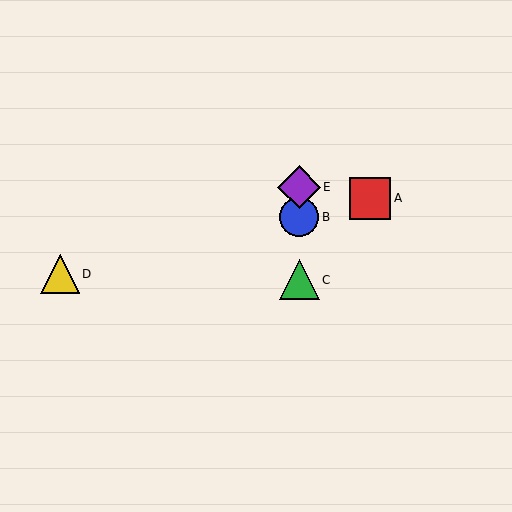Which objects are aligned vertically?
Objects B, C, E are aligned vertically.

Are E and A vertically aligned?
No, E is at x≈299 and A is at x≈370.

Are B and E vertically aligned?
Yes, both are at x≈299.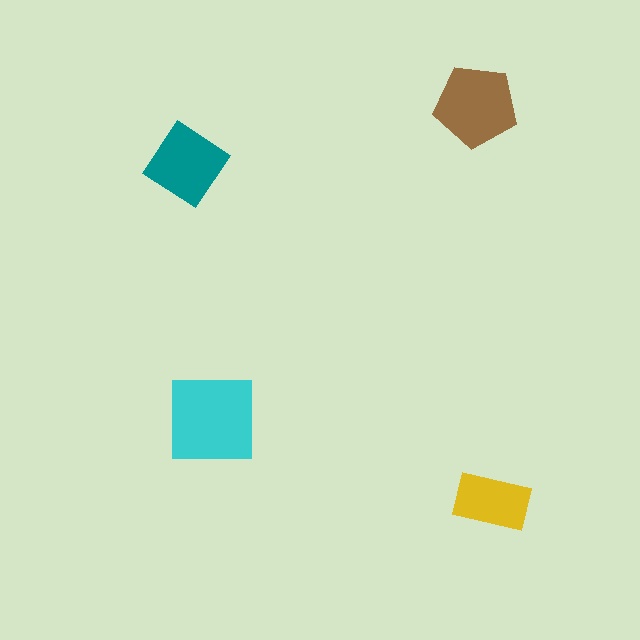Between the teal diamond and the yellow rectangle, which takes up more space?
The teal diamond.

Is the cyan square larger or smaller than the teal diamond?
Larger.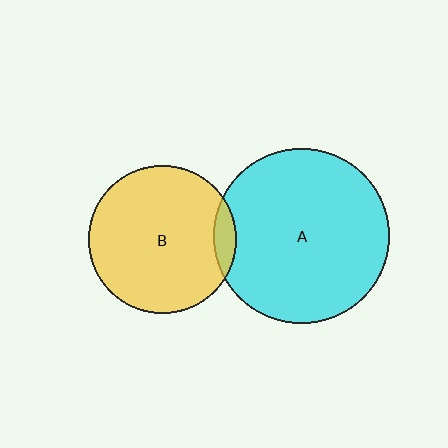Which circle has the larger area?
Circle A (cyan).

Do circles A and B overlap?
Yes.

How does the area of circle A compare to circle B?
Approximately 1.4 times.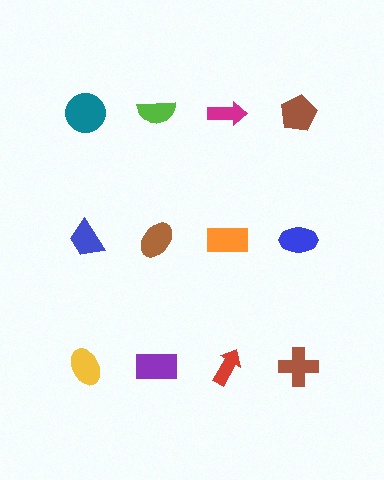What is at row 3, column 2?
A purple rectangle.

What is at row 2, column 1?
A blue trapezoid.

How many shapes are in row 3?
4 shapes.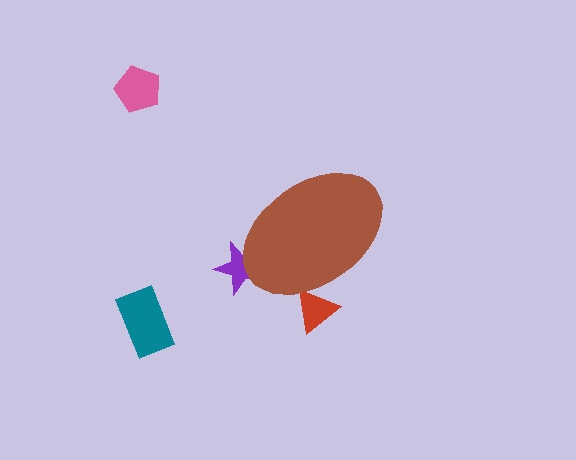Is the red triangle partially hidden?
Yes, the red triangle is partially hidden behind the brown ellipse.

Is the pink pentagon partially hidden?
No, the pink pentagon is fully visible.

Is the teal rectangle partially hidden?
No, the teal rectangle is fully visible.